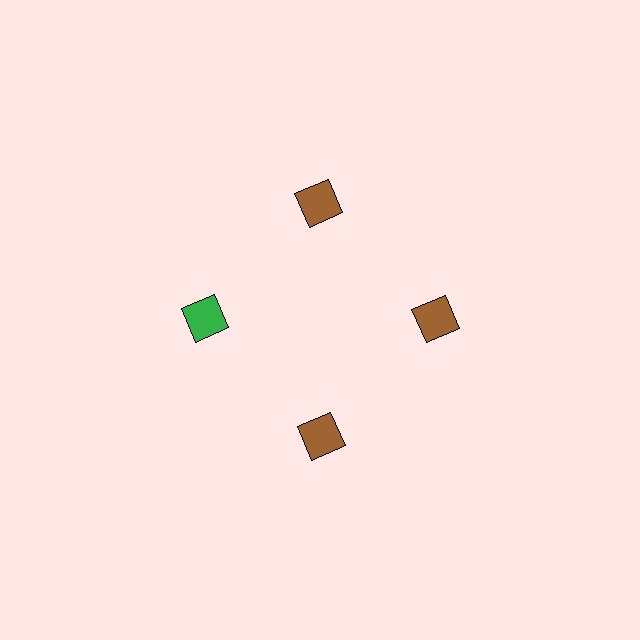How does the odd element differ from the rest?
It has a different color: green instead of brown.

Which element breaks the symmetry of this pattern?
The green square at roughly the 9 o'clock position breaks the symmetry. All other shapes are brown squares.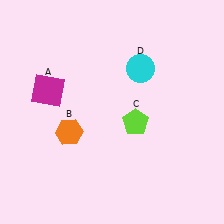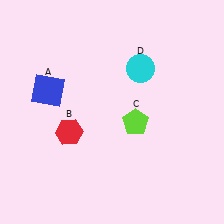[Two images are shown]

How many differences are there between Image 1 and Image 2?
There are 2 differences between the two images.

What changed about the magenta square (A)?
In Image 1, A is magenta. In Image 2, it changed to blue.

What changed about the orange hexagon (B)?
In Image 1, B is orange. In Image 2, it changed to red.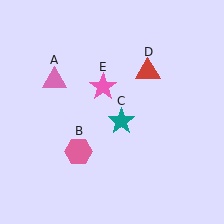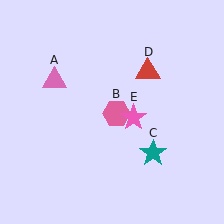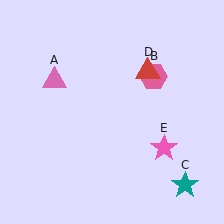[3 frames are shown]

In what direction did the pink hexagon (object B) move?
The pink hexagon (object B) moved up and to the right.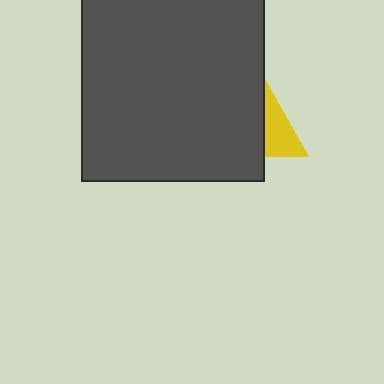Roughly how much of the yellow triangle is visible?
A small part of it is visible (roughly 31%).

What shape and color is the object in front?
The object in front is a dark gray square.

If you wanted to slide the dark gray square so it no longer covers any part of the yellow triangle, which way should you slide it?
Slide it left — that is the most direct way to separate the two shapes.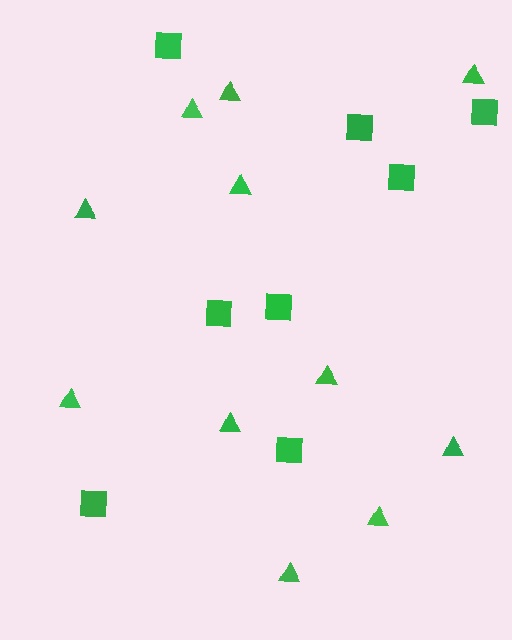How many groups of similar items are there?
There are 2 groups: one group of triangles (11) and one group of squares (8).